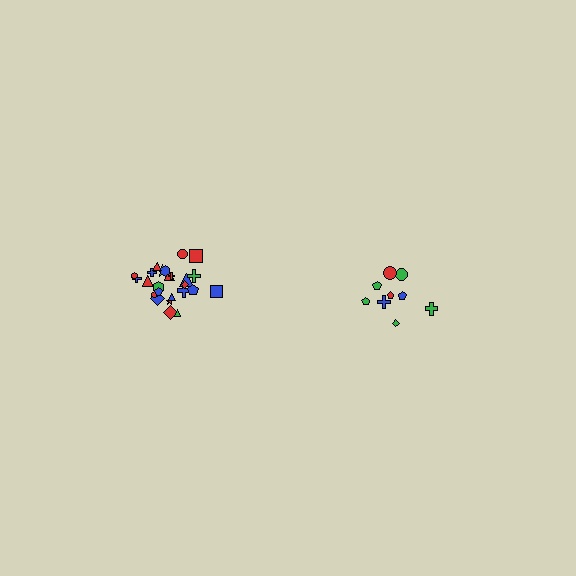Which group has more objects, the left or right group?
The left group.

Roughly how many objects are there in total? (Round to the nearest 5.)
Roughly 35 objects in total.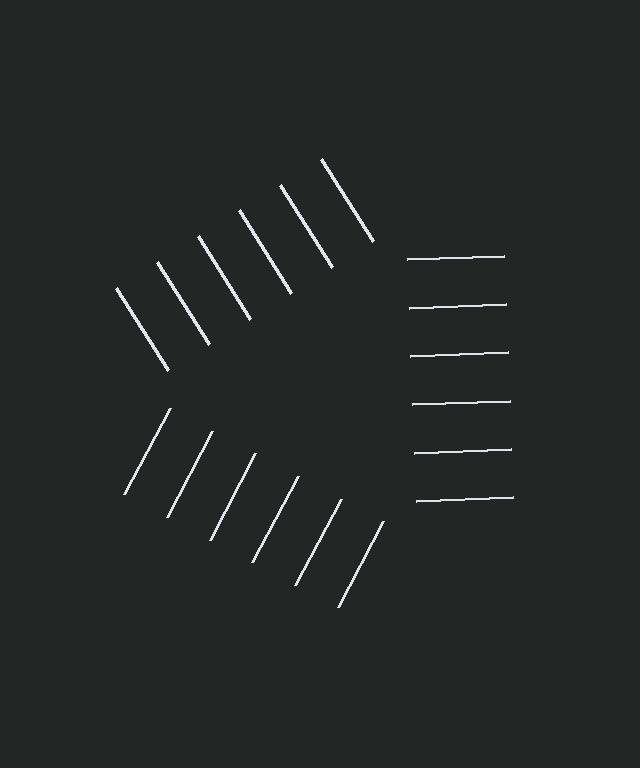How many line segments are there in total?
18 — 6 along each of the 3 edges.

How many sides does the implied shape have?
3 sides — the line-ends trace a triangle.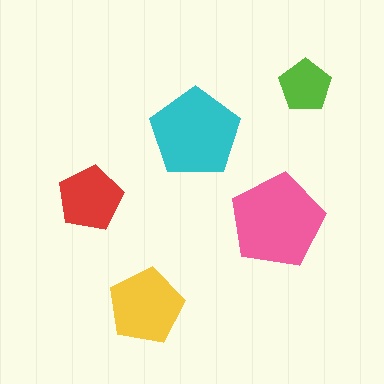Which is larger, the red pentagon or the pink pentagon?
The pink one.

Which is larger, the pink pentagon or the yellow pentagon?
The pink one.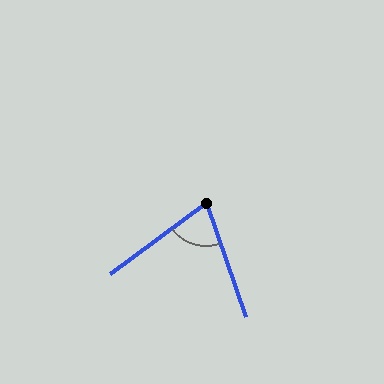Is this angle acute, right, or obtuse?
It is acute.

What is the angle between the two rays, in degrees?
Approximately 73 degrees.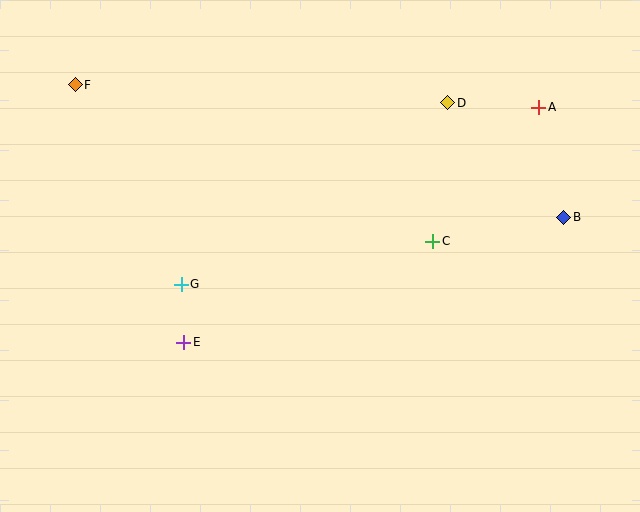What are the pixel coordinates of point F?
Point F is at (75, 85).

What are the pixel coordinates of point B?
Point B is at (564, 217).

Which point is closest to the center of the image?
Point C at (433, 241) is closest to the center.